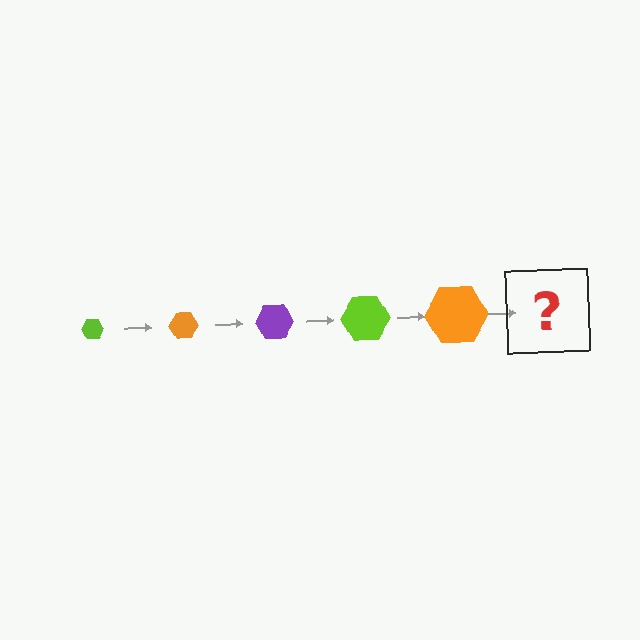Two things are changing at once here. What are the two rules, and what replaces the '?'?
The two rules are that the hexagon grows larger each step and the color cycles through lime, orange, and purple. The '?' should be a purple hexagon, larger than the previous one.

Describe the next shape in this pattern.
It should be a purple hexagon, larger than the previous one.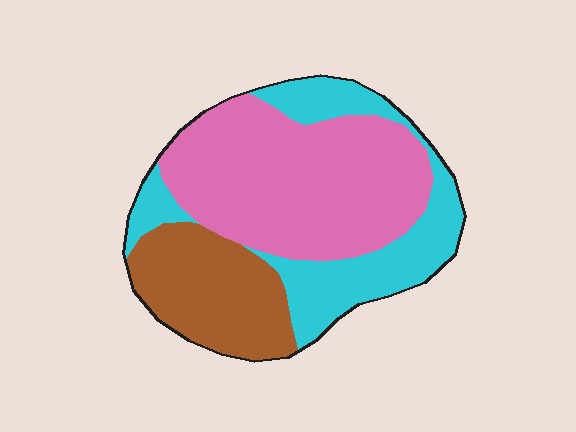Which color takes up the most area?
Pink, at roughly 50%.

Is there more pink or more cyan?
Pink.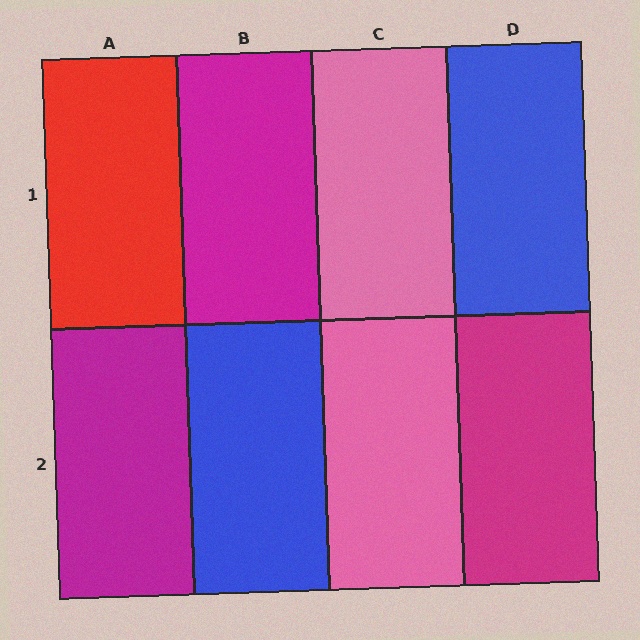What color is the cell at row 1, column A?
Red.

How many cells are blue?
2 cells are blue.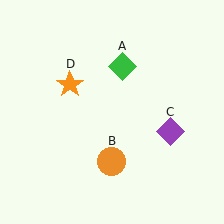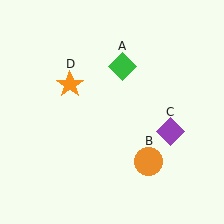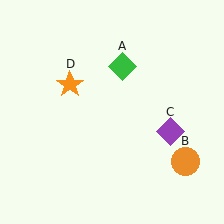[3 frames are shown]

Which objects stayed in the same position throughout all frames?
Green diamond (object A) and purple diamond (object C) and orange star (object D) remained stationary.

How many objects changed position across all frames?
1 object changed position: orange circle (object B).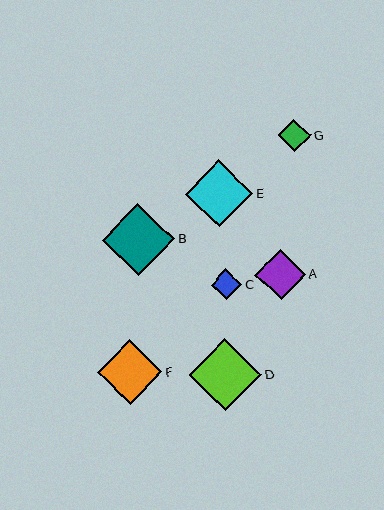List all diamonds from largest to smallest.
From largest to smallest: D, B, E, F, A, G, C.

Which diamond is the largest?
Diamond D is the largest with a size of approximately 73 pixels.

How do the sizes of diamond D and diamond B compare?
Diamond D and diamond B are approximately the same size.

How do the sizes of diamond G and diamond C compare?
Diamond G and diamond C are approximately the same size.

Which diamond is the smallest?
Diamond C is the smallest with a size of approximately 31 pixels.